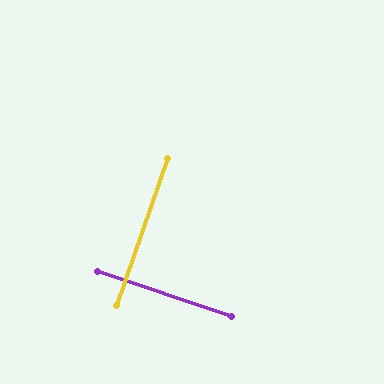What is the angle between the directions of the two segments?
Approximately 90 degrees.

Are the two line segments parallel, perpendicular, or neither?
Perpendicular — they meet at approximately 90°.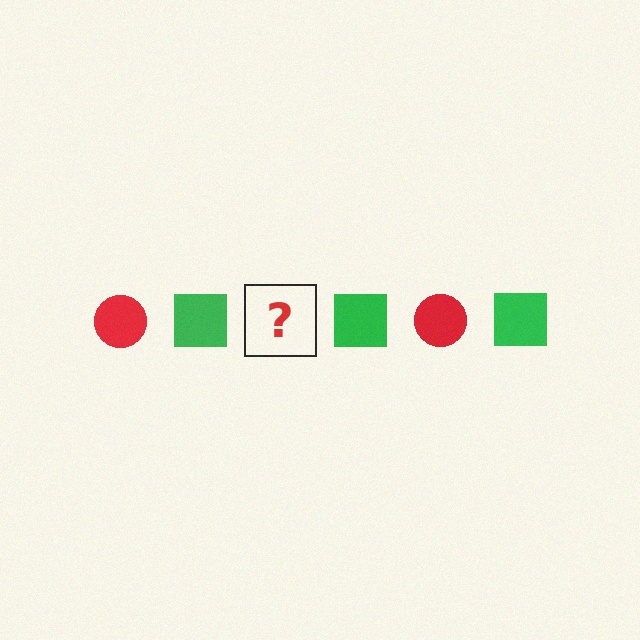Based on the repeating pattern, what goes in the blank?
The blank should be a red circle.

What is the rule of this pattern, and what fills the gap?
The rule is that the pattern alternates between red circle and green square. The gap should be filled with a red circle.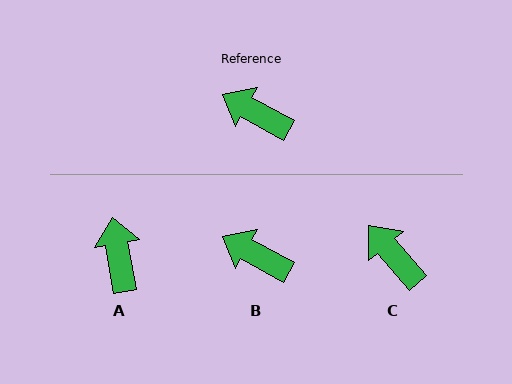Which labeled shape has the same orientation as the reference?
B.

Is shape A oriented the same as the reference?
No, it is off by about 51 degrees.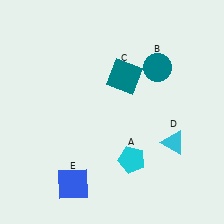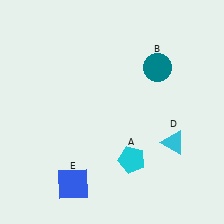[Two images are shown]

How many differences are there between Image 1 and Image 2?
There is 1 difference between the two images.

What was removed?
The teal square (C) was removed in Image 2.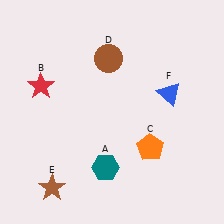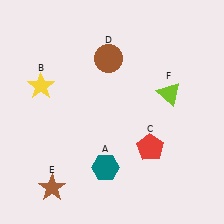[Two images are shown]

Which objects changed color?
B changed from red to yellow. C changed from orange to red. F changed from blue to lime.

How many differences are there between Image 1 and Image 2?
There are 3 differences between the two images.